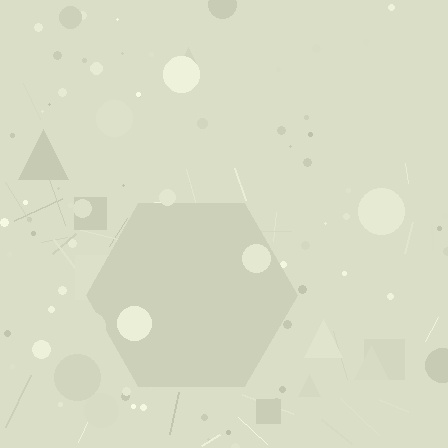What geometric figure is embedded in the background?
A hexagon is embedded in the background.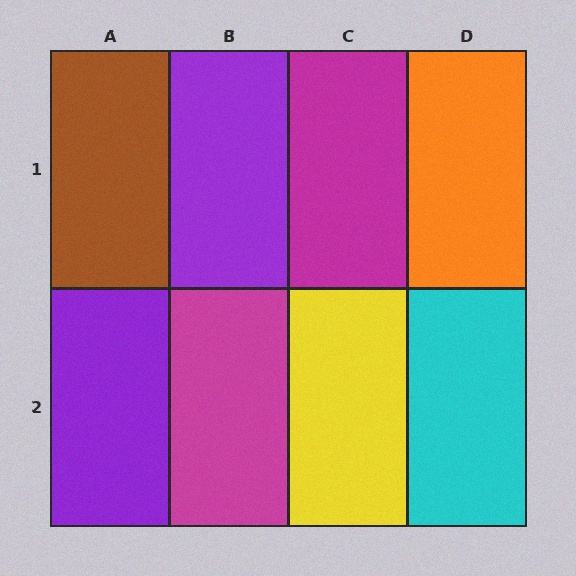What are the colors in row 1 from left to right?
Brown, purple, magenta, orange.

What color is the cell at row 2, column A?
Purple.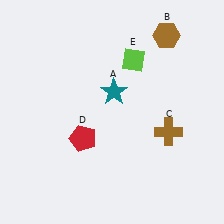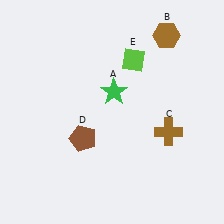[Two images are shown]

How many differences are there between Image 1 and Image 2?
There are 2 differences between the two images.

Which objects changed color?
A changed from teal to green. D changed from red to brown.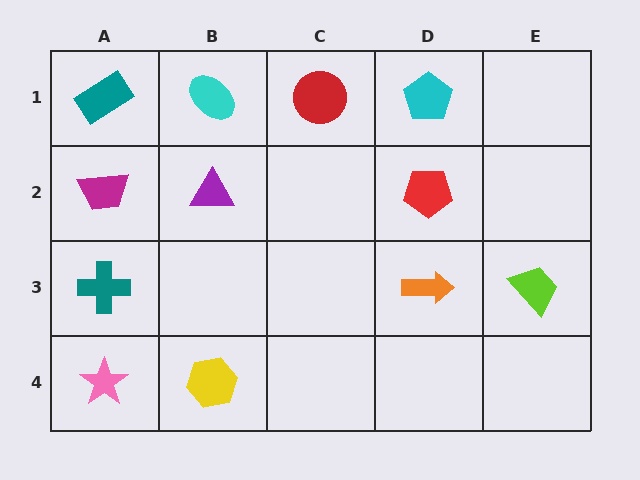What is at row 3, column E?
A lime trapezoid.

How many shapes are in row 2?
3 shapes.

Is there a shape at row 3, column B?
No, that cell is empty.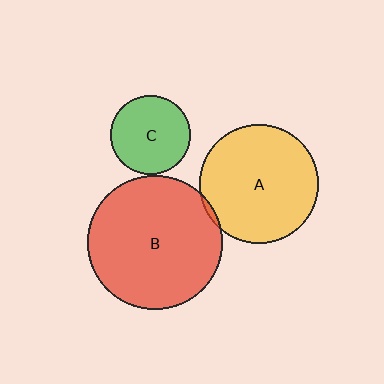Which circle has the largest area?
Circle B (red).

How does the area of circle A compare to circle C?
Approximately 2.3 times.